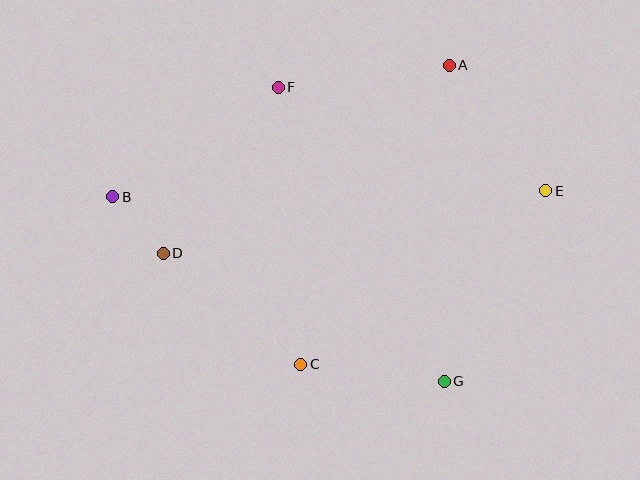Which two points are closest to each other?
Points B and D are closest to each other.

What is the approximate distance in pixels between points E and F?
The distance between E and F is approximately 287 pixels.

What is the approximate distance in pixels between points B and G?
The distance between B and G is approximately 379 pixels.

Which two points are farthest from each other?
Points B and E are farthest from each other.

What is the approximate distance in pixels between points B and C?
The distance between B and C is approximately 252 pixels.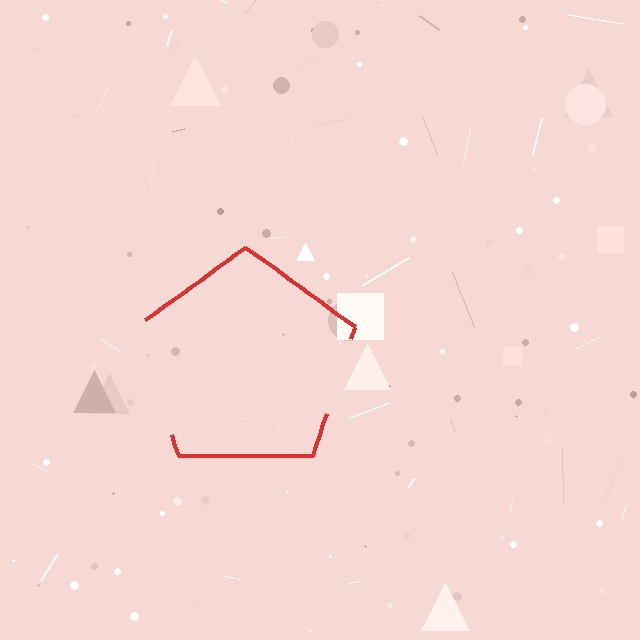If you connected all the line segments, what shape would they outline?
They would outline a pentagon.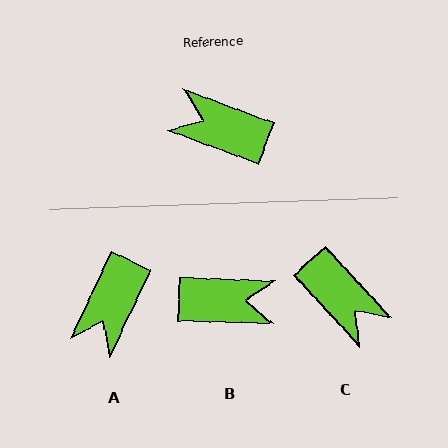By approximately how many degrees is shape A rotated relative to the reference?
Approximately 85 degrees counter-clockwise.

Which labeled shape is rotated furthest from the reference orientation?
B, about 162 degrees away.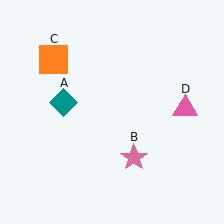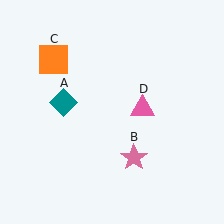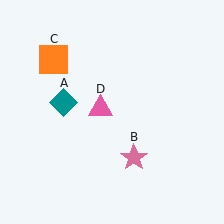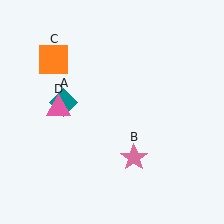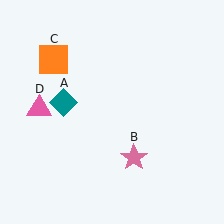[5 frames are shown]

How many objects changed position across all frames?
1 object changed position: pink triangle (object D).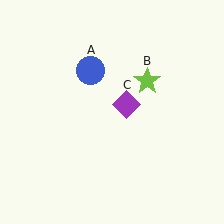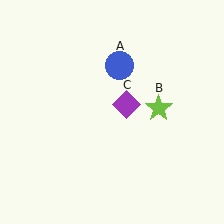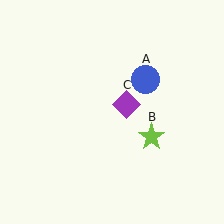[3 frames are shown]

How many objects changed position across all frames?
2 objects changed position: blue circle (object A), lime star (object B).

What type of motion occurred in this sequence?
The blue circle (object A), lime star (object B) rotated clockwise around the center of the scene.